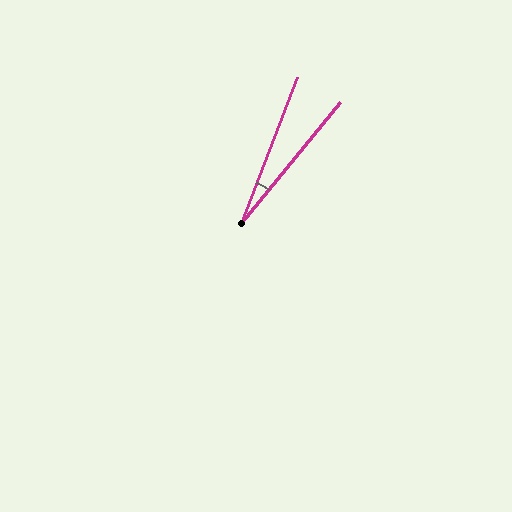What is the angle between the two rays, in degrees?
Approximately 18 degrees.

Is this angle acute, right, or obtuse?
It is acute.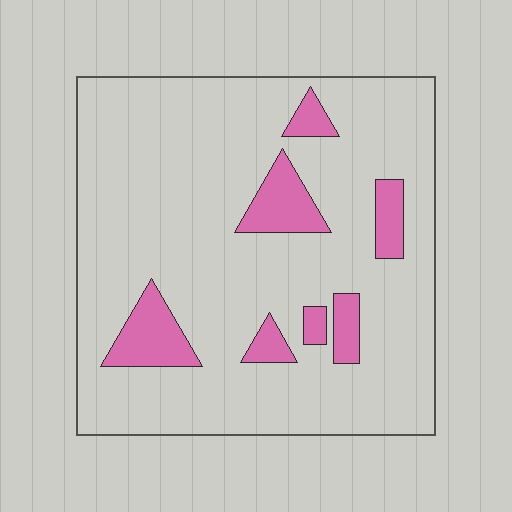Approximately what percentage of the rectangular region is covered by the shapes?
Approximately 15%.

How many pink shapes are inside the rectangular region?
7.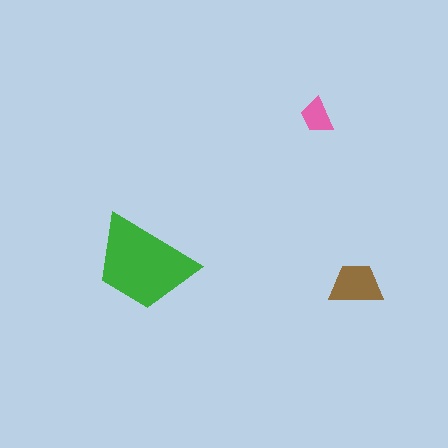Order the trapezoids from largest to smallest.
the green one, the brown one, the pink one.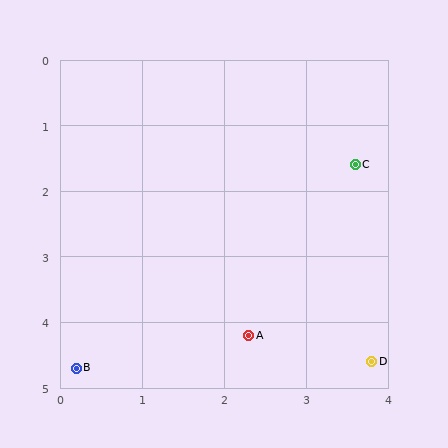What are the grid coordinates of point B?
Point B is at approximately (0.2, 4.7).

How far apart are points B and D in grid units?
Points B and D are about 3.6 grid units apart.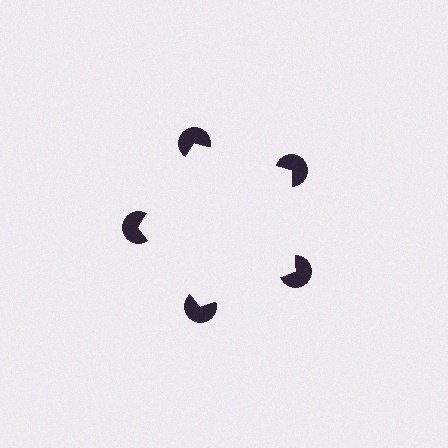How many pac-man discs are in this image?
There are 5 — one at each vertex of the illusory pentagon.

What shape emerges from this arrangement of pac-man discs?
An illusory pentagon — its edges are inferred from the aligned wedge cuts in the pac-man discs, not physically drawn.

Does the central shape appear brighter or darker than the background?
It typically appears slightly brighter than the background, even though no actual brightness change is drawn.